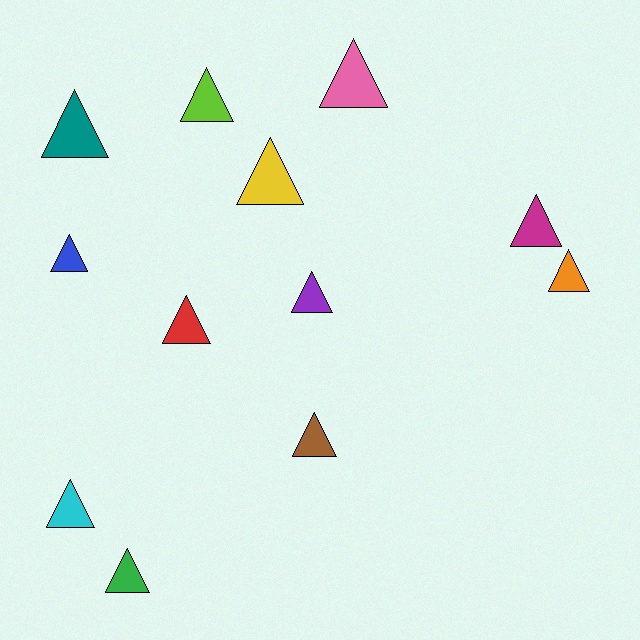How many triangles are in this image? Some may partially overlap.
There are 12 triangles.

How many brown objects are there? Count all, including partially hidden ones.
There is 1 brown object.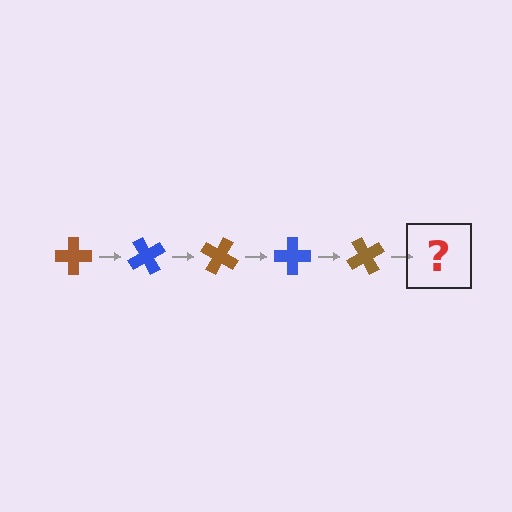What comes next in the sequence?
The next element should be a blue cross, rotated 300 degrees from the start.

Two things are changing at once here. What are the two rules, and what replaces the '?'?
The two rules are that it rotates 60 degrees each step and the color cycles through brown and blue. The '?' should be a blue cross, rotated 300 degrees from the start.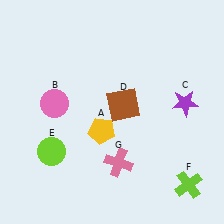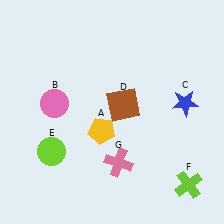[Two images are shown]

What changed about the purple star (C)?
In Image 1, C is purple. In Image 2, it changed to blue.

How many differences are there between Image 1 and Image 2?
There is 1 difference between the two images.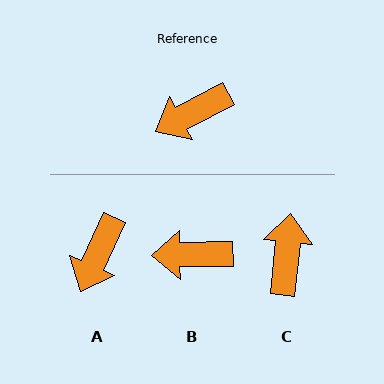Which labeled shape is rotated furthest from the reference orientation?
C, about 123 degrees away.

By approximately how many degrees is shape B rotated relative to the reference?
Approximately 26 degrees clockwise.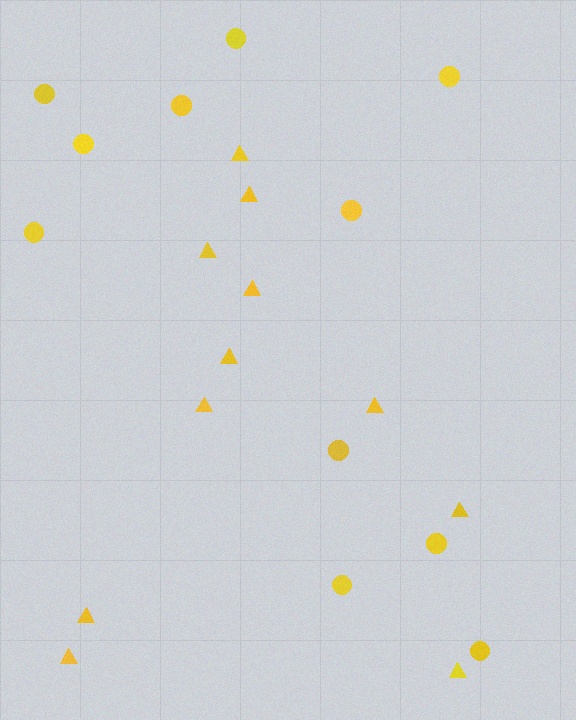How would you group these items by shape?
There are 2 groups: one group of triangles (11) and one group of circles (11).